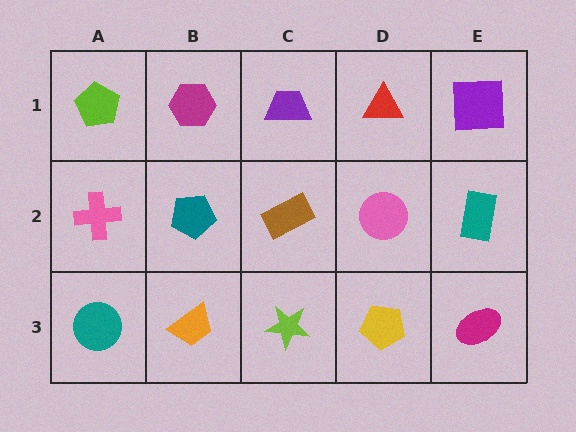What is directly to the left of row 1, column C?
A magenta hexagon.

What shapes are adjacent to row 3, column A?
A pink cross (row 2, column A), an orange trapezoid (row 3, column B).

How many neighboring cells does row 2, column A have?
3.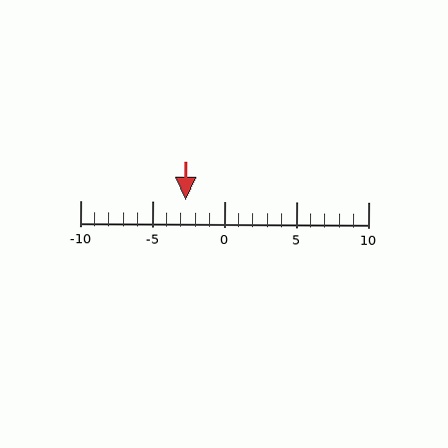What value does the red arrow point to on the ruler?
The red arrow points to approximately -3.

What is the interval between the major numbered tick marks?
The major tick marks are spaced 5 units apart.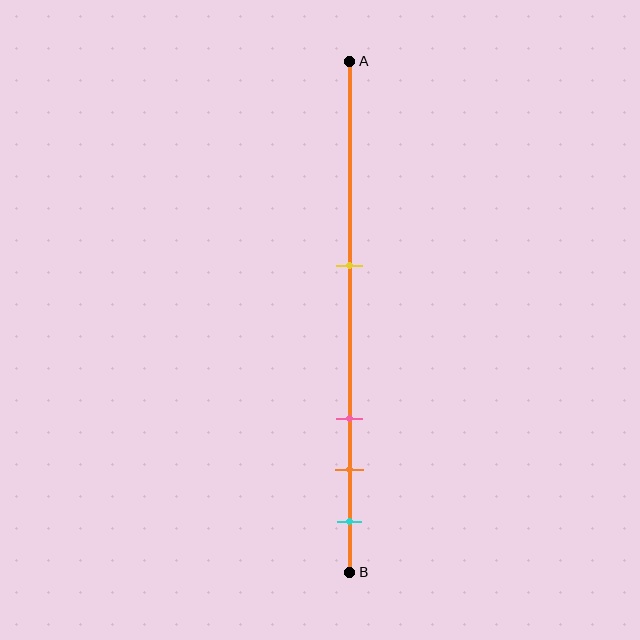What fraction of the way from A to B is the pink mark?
The pink mark is approximately 70% (0.7) of the way from A to B.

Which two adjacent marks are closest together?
The orange and cyan marks are the closest adjacent pair.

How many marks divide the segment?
There are 4 marks dividing the segment.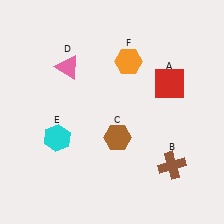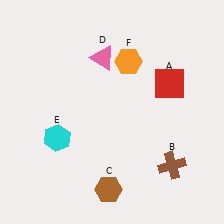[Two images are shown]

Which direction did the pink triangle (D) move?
The pink triangle (D) moved right.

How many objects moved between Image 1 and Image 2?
2 objects moved between the two images.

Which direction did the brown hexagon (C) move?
The brown hexagon (C) moved down.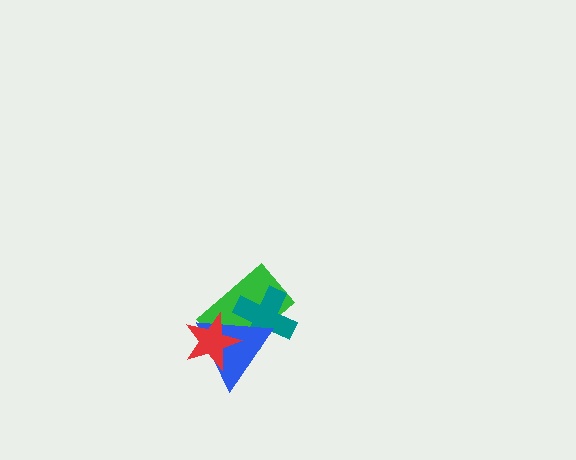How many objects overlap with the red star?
2 objects overlap with the red star.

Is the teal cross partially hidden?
Yes, it is partially covered by another shape.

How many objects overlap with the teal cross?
2 objects overlap with the teal cross.